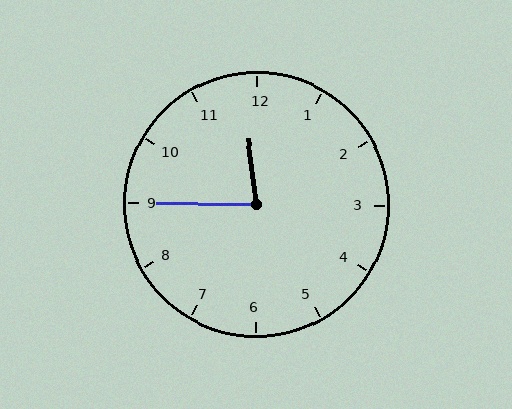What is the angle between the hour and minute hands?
Approximately 82 degrees.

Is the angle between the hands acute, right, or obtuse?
It is acute.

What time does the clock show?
11:45.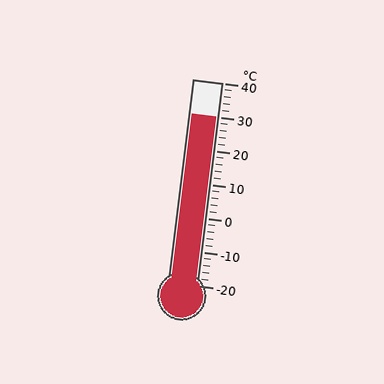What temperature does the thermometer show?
The thermometer shows approximately 30°C.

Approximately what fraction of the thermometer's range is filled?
The thermometer is filled to approximately 85% of its range.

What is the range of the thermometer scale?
The thermometer scale ranges from -20°C to 40°C.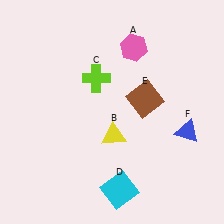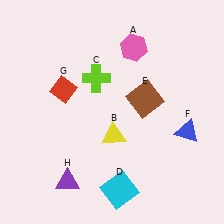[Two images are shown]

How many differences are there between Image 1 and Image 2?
There are 2 differences between the two images.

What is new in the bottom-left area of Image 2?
A purple triangle (H) was added in the bottom-left area of Image 2.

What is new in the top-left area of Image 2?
A red diamond (G) was added in the top-left area of Image 2.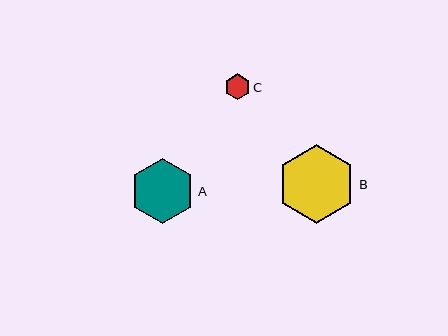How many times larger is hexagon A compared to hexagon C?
Hexagon A is approximately 2.6 times the size of hexagon C.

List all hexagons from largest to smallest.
From largest to smallest: B, A, C.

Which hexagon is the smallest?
Hexagon C is the smallest with a size of approximately 25 pixels.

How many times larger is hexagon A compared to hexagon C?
Hexagon A is approximately 2.6 times the size of hexagon C.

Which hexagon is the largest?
Hexagon B is the largest with a size of approximately 79 pixels.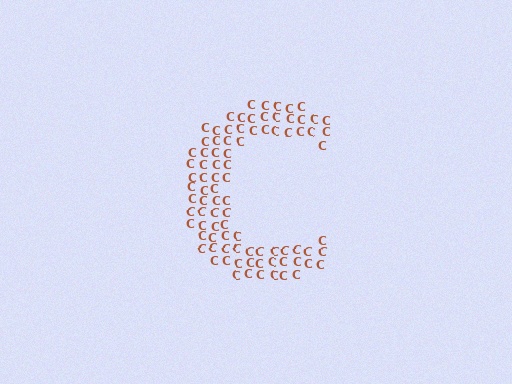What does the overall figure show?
The overall figure shows the letter C.